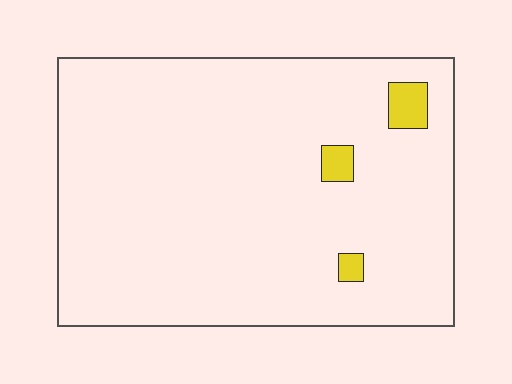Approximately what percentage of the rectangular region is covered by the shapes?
Approximately 5%.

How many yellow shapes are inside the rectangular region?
3.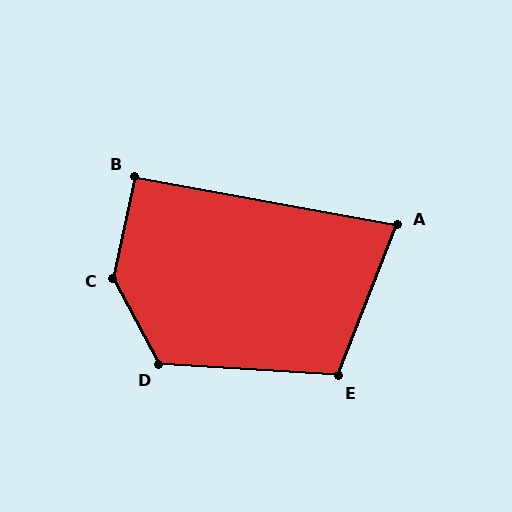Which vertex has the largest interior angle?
C, at approximately 139 degrees.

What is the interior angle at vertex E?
Approximately 108 degrees (obtuse).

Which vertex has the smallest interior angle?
A, at approximately 79 degrees.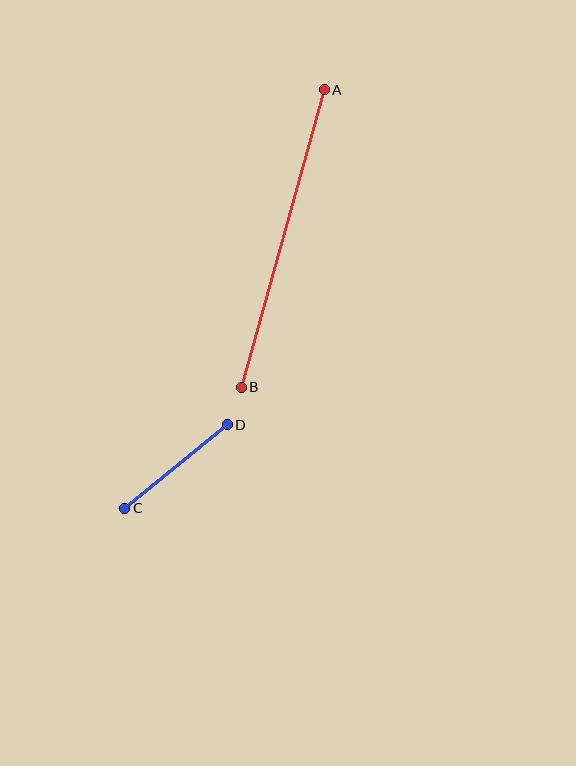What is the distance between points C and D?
The distance is approximately 132 pixels.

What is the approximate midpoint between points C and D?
The midpoint is at approximately (176, 466) pixels.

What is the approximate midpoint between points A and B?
The midpoint is at approximately (283, 239) pixels.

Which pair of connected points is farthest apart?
Points A and B are farthest apart.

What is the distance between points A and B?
The distance is approximately 309 pixels.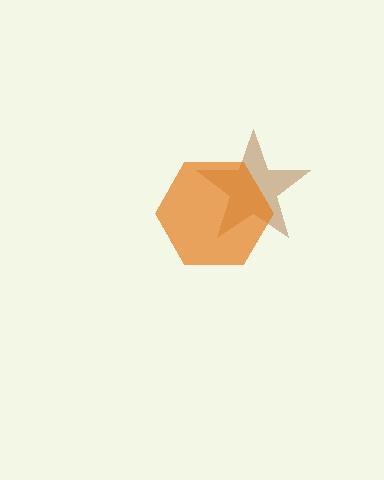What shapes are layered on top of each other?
The layered shapes are: a brown star, an orange hexagon.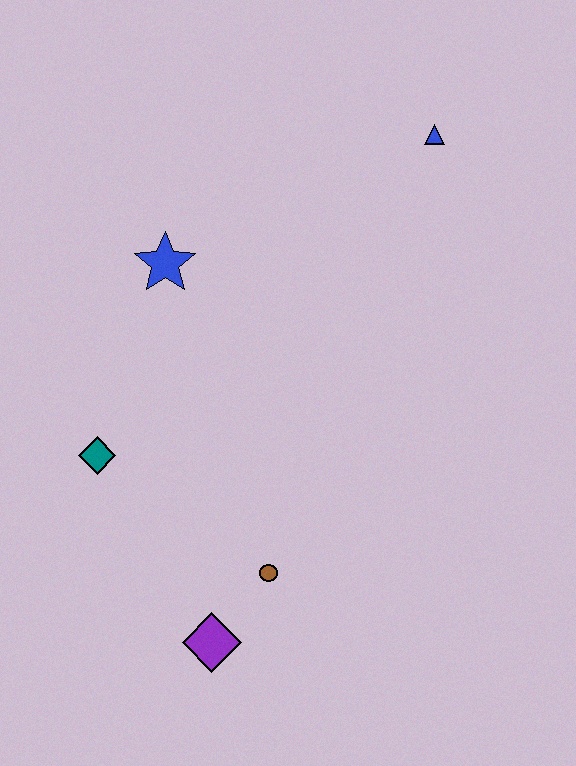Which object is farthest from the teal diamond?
The blue triangle is farthest from the teal diamond.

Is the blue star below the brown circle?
No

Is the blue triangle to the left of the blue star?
No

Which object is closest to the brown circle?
The purple diamond is closest to the brown circle.